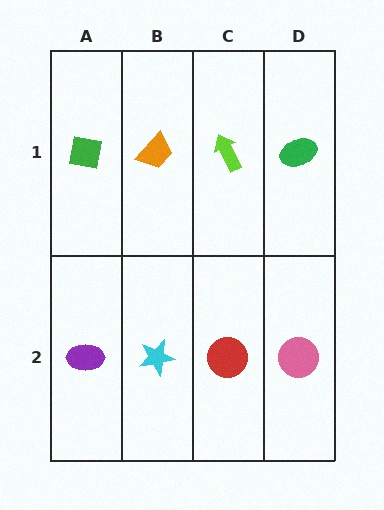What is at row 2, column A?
A purple ellipse.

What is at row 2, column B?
A cyan star.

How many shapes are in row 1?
4 shapes.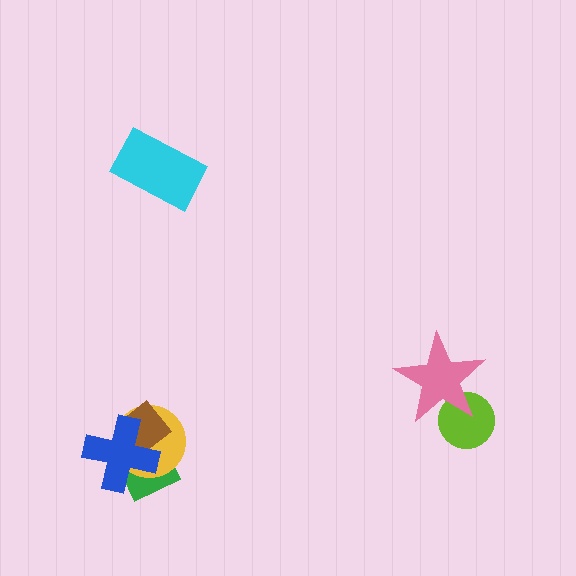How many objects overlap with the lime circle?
1 object overlaps with the lime circle.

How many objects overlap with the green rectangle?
2 objects overlap with the green rectangle.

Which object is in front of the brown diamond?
The blue cross is in front of the brown diamond.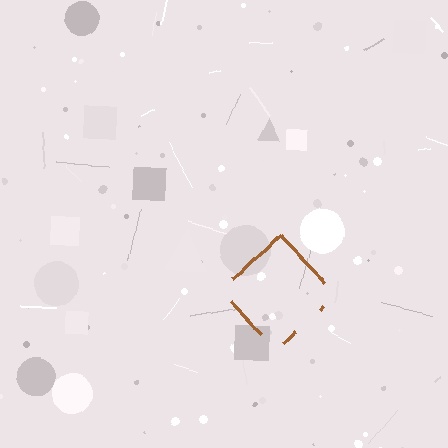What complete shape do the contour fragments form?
The contour fragments form a diamond.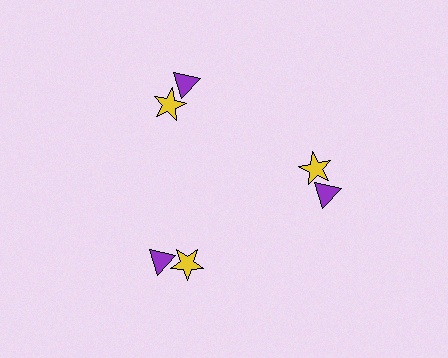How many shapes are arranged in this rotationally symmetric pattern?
There are 6 shapes, arranged in 3 groups of 2.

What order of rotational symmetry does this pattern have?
This pattern has 3-fold rotational symmetry.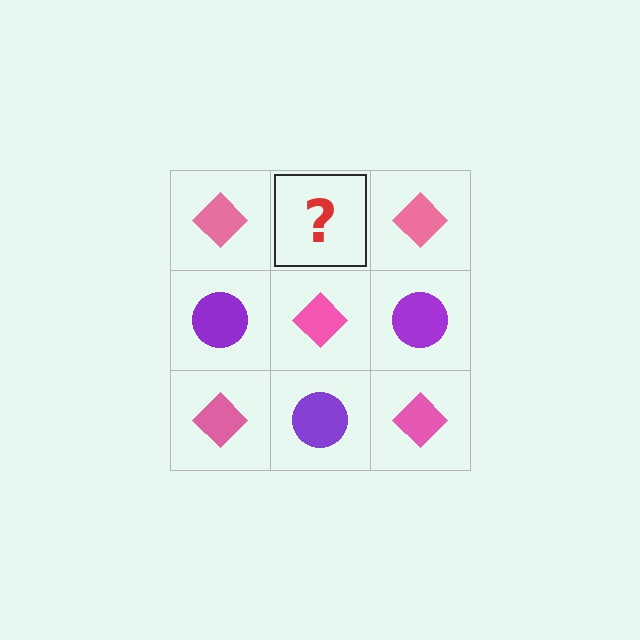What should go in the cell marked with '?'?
The missing cell should contain a purple circle.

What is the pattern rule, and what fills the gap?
The rule is that it alternates pink diamond and purple circle in a checkerboard pattern. The gap should be filled with a purple circle.